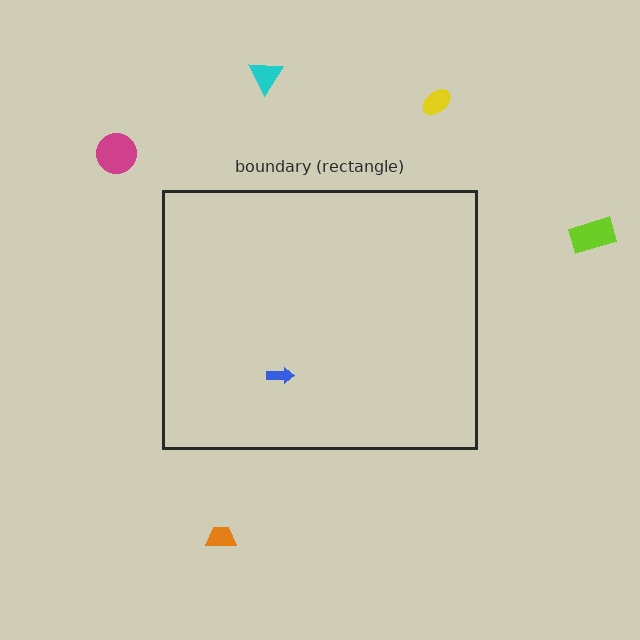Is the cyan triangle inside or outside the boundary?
Outside.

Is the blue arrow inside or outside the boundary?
Inside.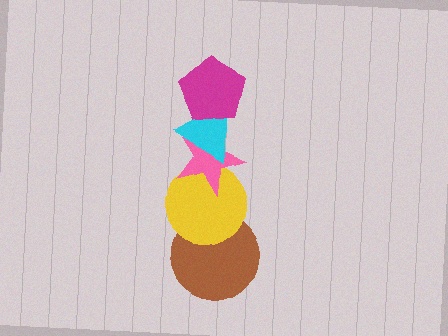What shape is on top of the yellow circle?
The pink star is on top of the yellow circle.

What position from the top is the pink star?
The pink star is 3rd from the top.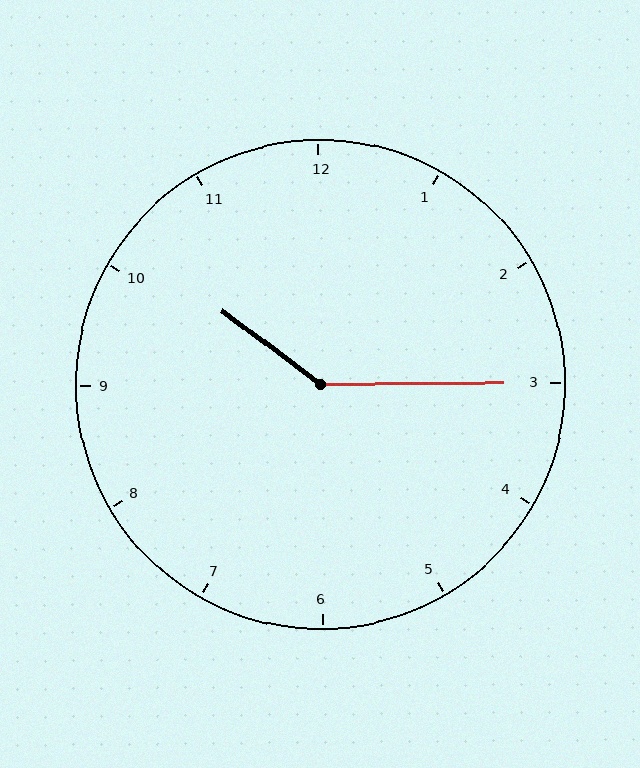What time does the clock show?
10:15.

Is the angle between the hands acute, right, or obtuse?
It is obtuse.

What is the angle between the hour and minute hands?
Approximately 142 degrees.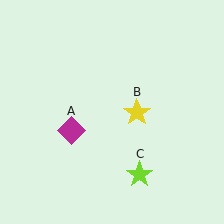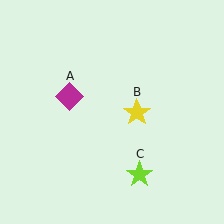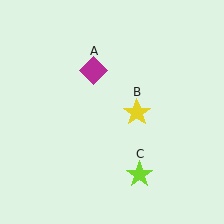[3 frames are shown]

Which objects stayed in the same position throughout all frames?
Yellow star (object B) and lime star (object C) remained stationary.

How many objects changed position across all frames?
1 object changed position: magenta diamond (object A).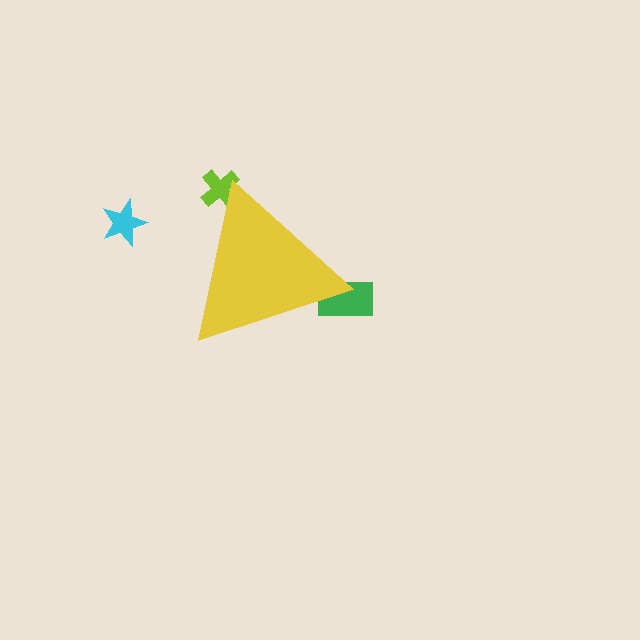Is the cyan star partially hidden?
No, the cyan star is fully visible.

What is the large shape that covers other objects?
A yellow triangle.